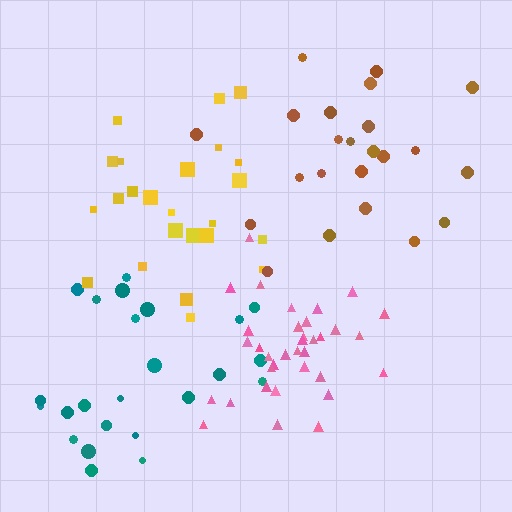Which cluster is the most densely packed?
Pink.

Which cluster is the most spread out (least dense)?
Brown.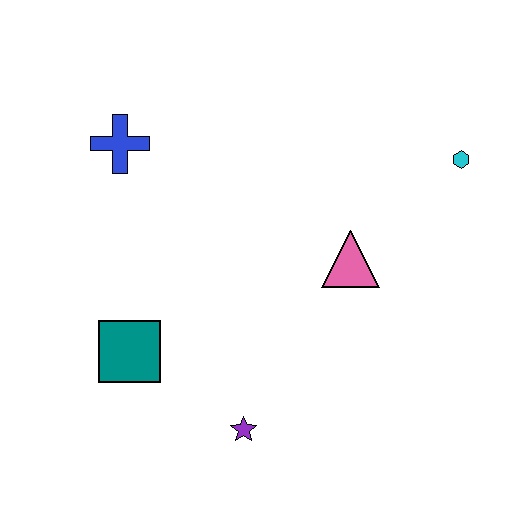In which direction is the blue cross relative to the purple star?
The blue cross is above the purple star.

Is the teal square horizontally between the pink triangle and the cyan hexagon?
No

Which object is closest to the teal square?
The purple star is closest to the teal square.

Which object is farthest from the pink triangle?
The blue cross is farthest from the pink triangle.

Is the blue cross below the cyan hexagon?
No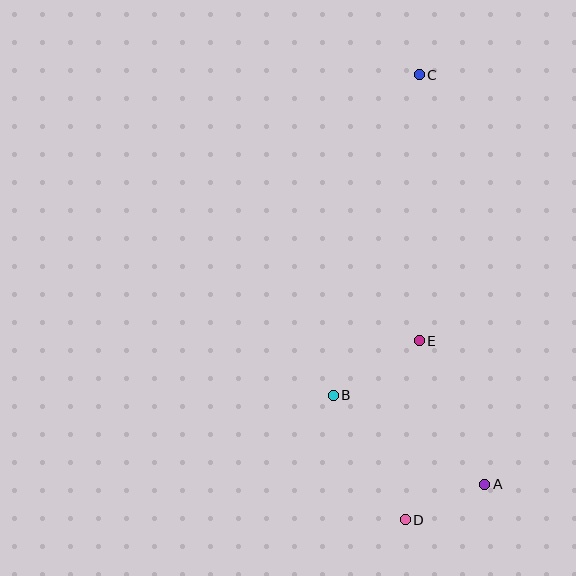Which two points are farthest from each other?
Points C and D are farthest from each other.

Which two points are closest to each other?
Points A and D are closest to each other.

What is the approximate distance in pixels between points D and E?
The distance between D and E is approximately 179 pixels.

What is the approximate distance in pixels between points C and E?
The distance between C and E is approximately 266 pixels.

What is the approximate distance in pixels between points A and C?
The distance between A and C is approximately 415 pixels.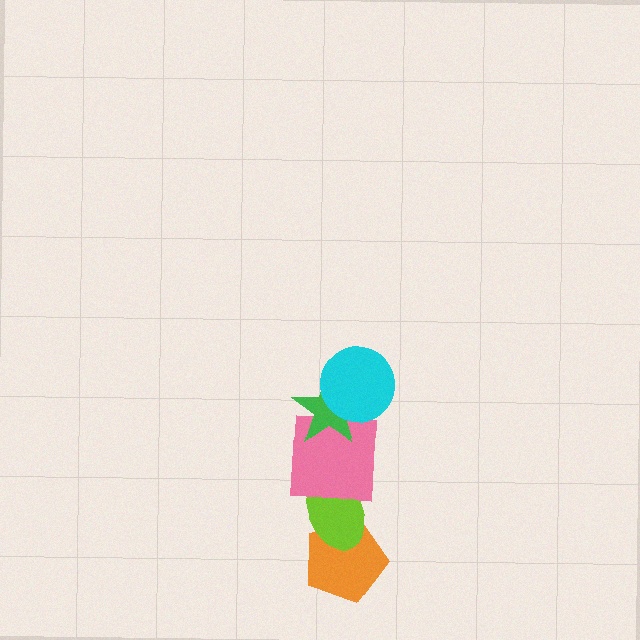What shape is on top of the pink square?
The green star is on top of the pink square.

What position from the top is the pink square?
The pink square is 3rd from the top.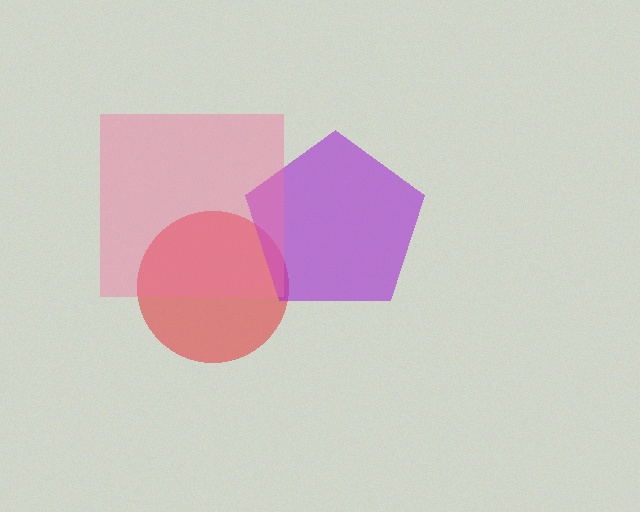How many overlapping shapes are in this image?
There are 3 overlapping shapes in the image.